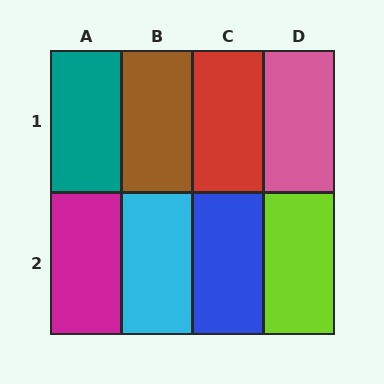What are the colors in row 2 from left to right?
Magenta, cyan, blue, lime.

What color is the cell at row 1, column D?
Pink.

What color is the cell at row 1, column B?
Brown.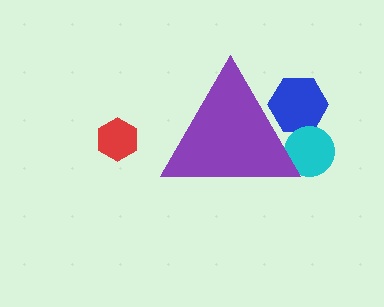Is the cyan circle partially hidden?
Yes, the cyan circle is partially hidden behind the purple triangle.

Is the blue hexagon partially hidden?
Yes, the blue hexagon is partially hidden behind the purple triangle.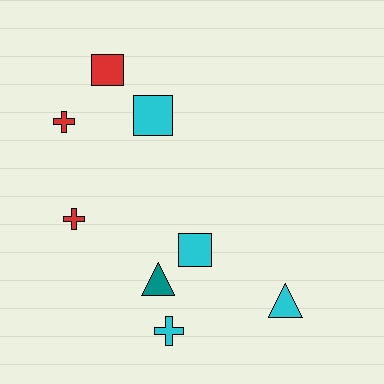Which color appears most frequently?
Cyan, with 4 objects.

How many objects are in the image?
There are 8 objects.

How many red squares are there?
There is 1 red square.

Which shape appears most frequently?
Square, with 3 objects.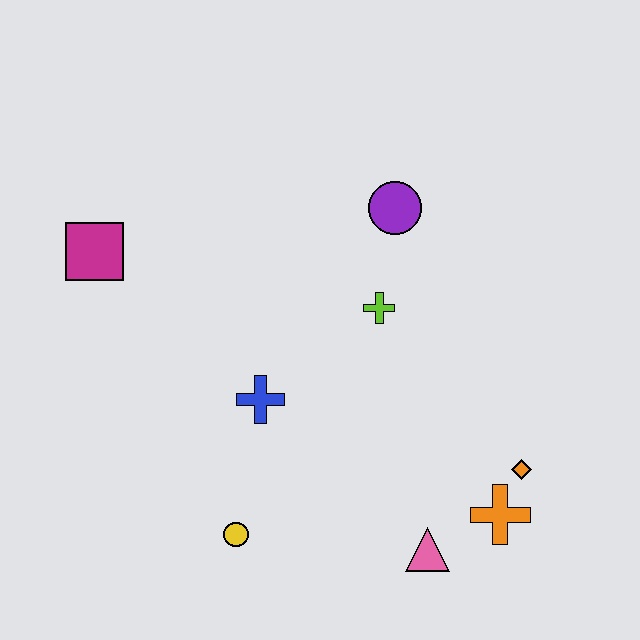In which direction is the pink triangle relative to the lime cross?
The pink triangle is below the lime cross.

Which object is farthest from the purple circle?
The yellow circle is farthest from the purple circle.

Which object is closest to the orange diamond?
The orange cross is closest to the orange diamond.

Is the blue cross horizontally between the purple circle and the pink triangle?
No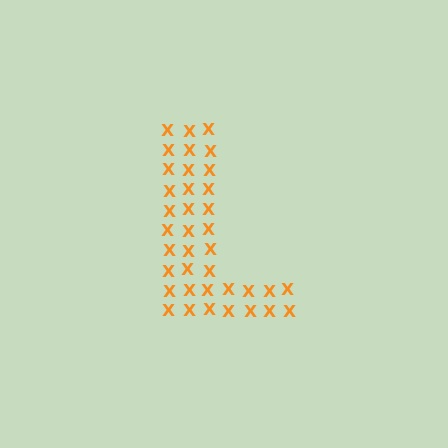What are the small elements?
The small elements are letter X's.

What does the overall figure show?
The overall figure shows the letter L.